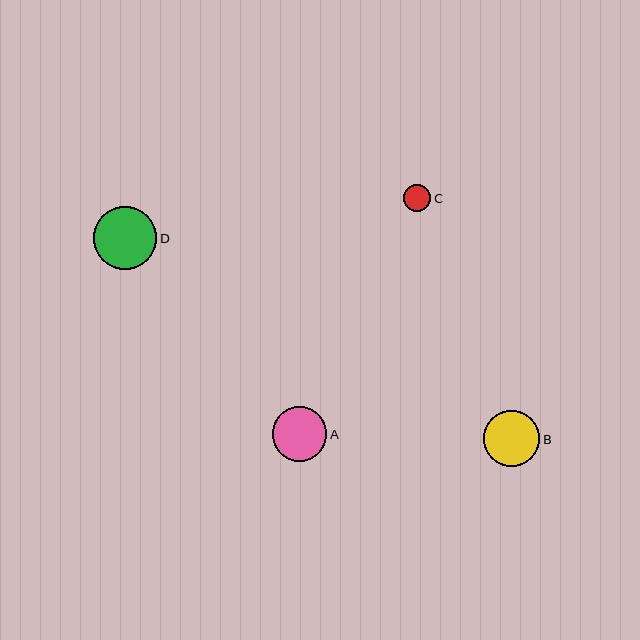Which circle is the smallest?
Circle C is the smallest with a size of approximately 27 pixels.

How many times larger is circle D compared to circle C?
Circle D is approximately 2.4 times the size of circle C.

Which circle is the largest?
Circle D is the largest with a size of approximately 63 pixels.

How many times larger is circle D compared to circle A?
Circle D is approximately 1.2 times the size of circle A.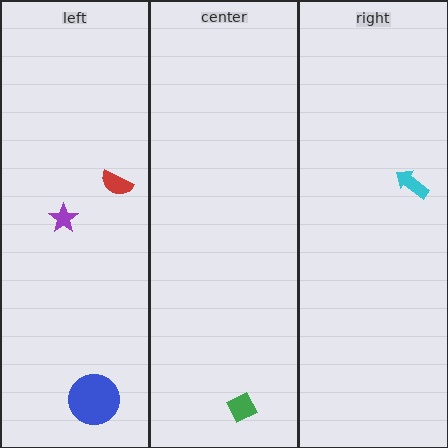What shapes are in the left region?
The purple star, the blue circle, the red semicircle.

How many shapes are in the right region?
1.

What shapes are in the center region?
The green diamond.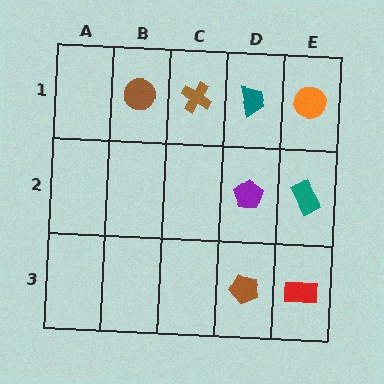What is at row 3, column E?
A red rectangle.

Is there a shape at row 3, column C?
No, that cell is empty.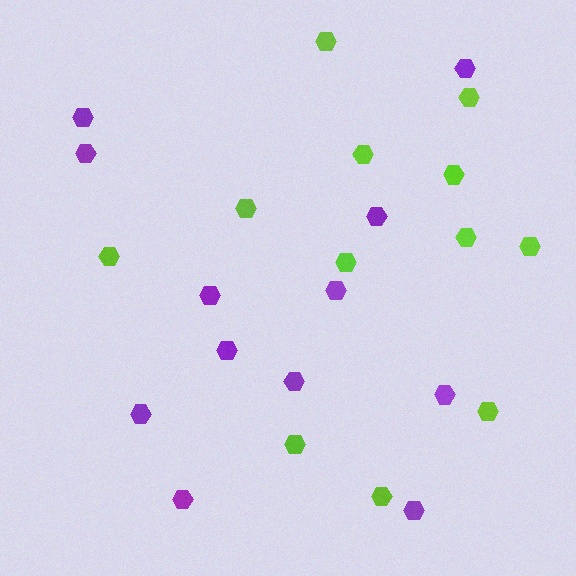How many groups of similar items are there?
There are 2 groups: one group of lime hexagons (12) and one group of purple hexagons (12).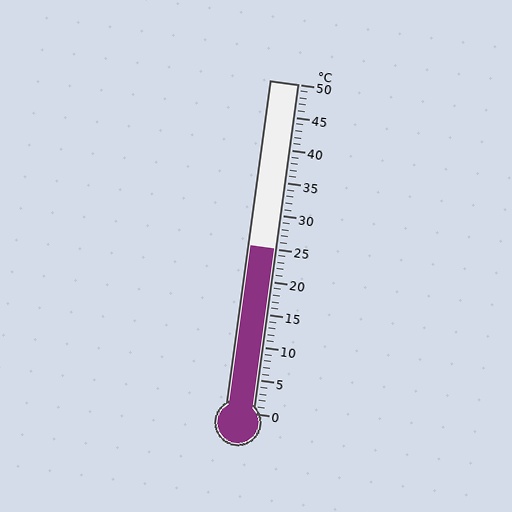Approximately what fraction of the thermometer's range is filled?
The thermometer is filled to approximately 50% of its range.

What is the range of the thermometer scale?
The thermometer scale ranges from 0°C to 50°C.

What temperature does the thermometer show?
The thermometer shows approximately 25°C.